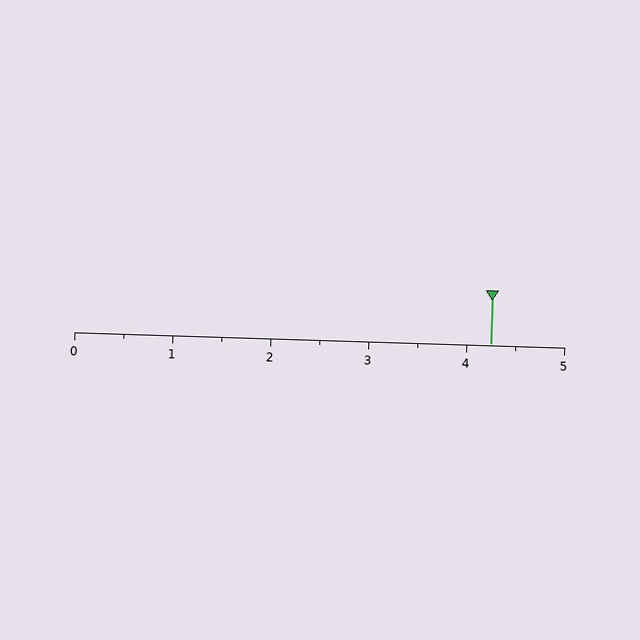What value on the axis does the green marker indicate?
The marker indicates approximately 4.2.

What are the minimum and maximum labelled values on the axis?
The axis runs from 0 to 5.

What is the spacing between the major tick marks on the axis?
The major ticks are spaced 1 apart.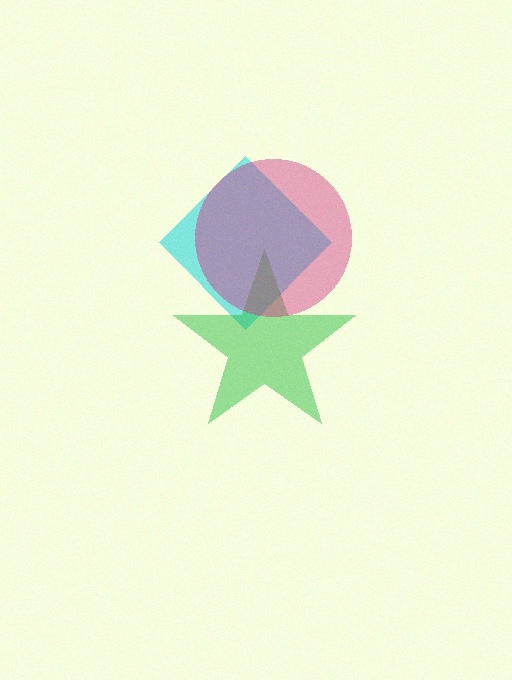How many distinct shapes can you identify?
There are 3 distinct shapes: a cyan diamond, a green star, a magenta circle.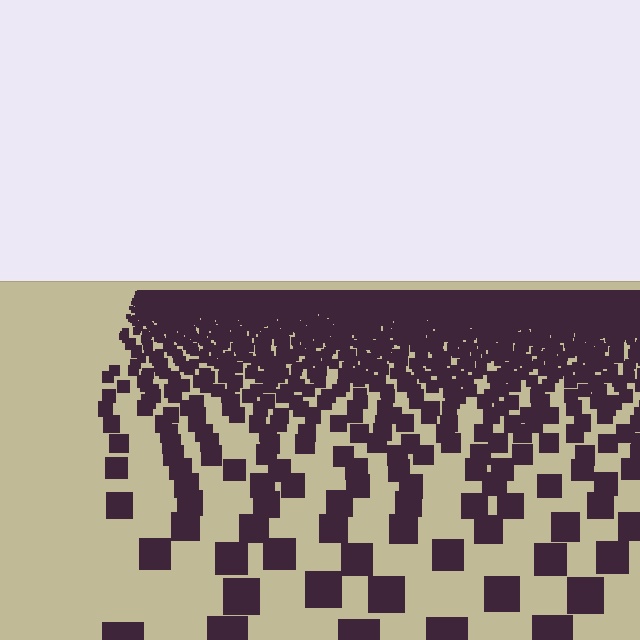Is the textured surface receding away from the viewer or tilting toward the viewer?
The surface is receding away from the viewer. Texture elements get smaller and denser toward the top.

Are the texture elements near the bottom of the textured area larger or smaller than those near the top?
Larger. Near the bottom, elements are closer to the viewer and appear at a bigger on-screen size.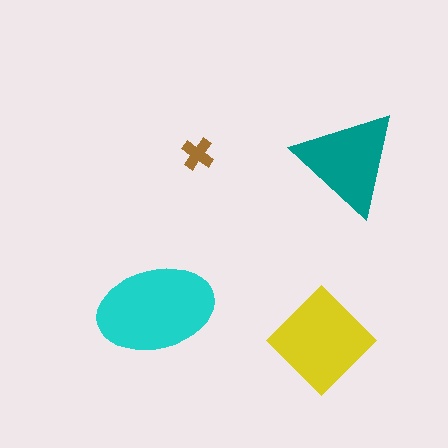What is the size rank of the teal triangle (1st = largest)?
3rd.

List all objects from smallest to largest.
The brown cross, the teal triangle, the yellow diamond, the cyan ellipse.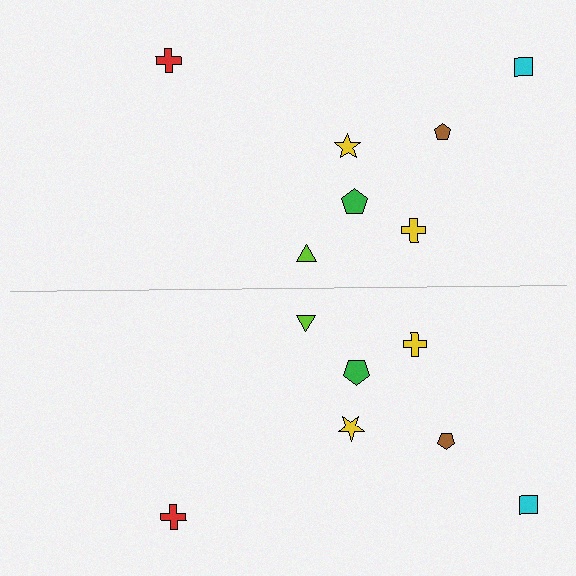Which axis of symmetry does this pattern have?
The pattern has a horizontal axis of symmetry running through the center of the image.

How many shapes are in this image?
There are 14 shapes in this image.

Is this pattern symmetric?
Yes, this pattern has bilateral (reflection) symmetry.